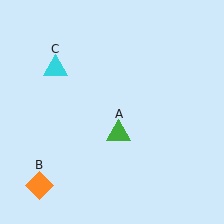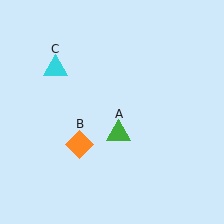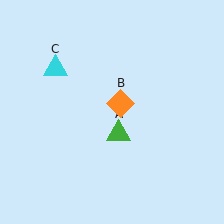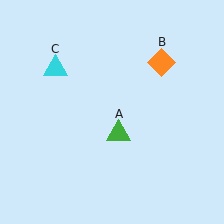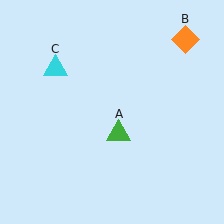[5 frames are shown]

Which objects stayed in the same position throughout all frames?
Green triangle (object A) and cyan triangle (object C) remained stationary.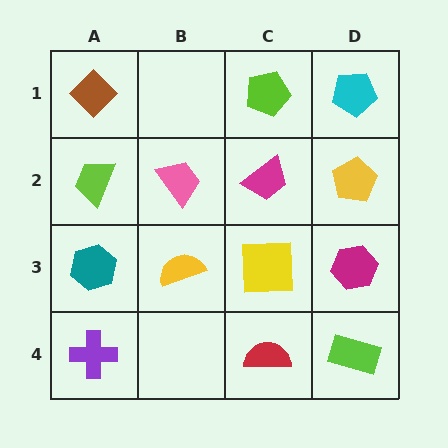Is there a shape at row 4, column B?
No, that cell is empty.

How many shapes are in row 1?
3 shapes.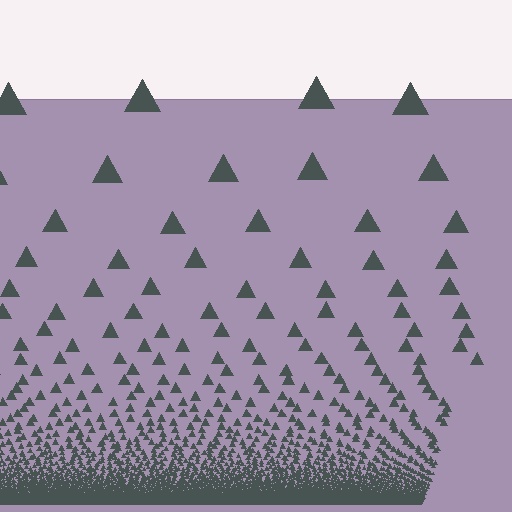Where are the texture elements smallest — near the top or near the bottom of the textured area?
Near the bottom.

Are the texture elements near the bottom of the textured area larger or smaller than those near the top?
Smaller. The gradient is inverted — elements near the bottom are smaller and denser.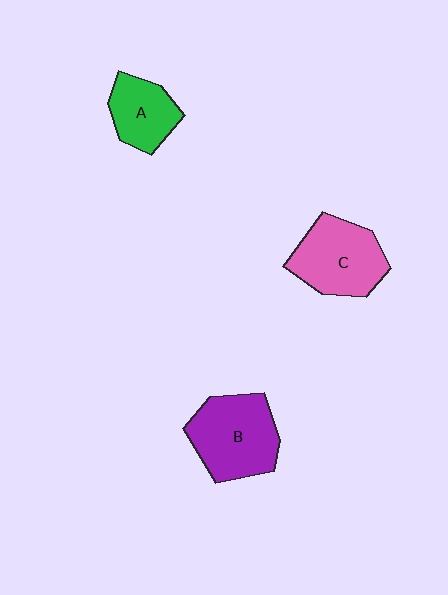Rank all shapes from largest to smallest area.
From largest to smallest: B (purple), C (pink), A (green).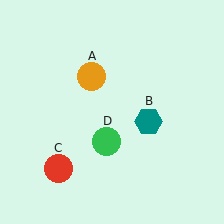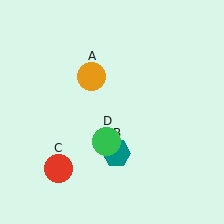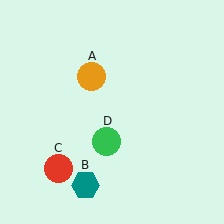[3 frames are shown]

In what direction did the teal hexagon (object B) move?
The teal hexagon (object B) moved down and to the left.